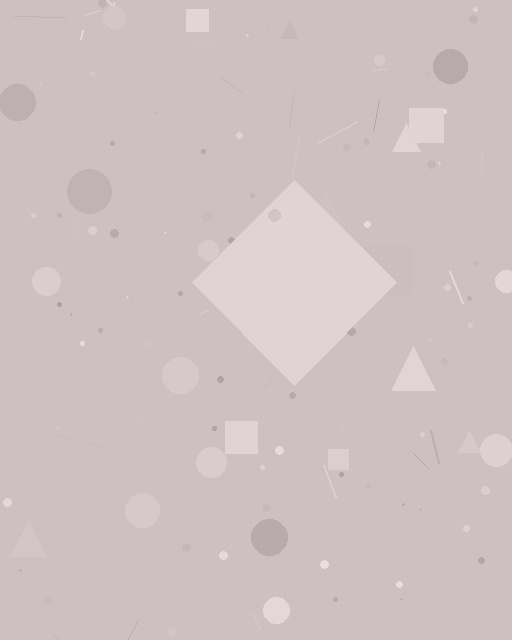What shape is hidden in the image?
A diamond is hidden in the image.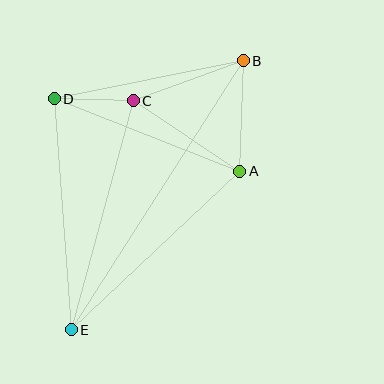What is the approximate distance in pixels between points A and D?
The distance between A and D is approximately 199 pixels.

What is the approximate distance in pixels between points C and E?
The distance between C and E is approximately 237 pixels.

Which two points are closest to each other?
Points C and D are closest to each other.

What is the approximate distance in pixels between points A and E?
The distance between A and E is approximately 232 pixels.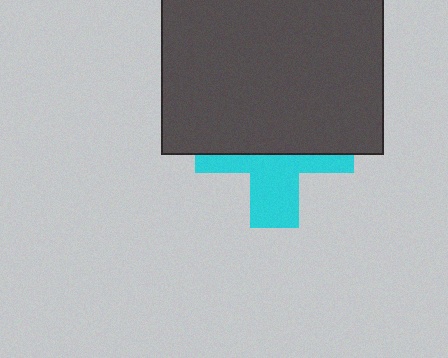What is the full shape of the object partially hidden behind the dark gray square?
The partially hidden object is a cyan cross.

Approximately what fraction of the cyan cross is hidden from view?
Roughly 58% of the cyan cross is hidden behind the dark gray square.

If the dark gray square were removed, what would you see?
You would see the complete cyan cross.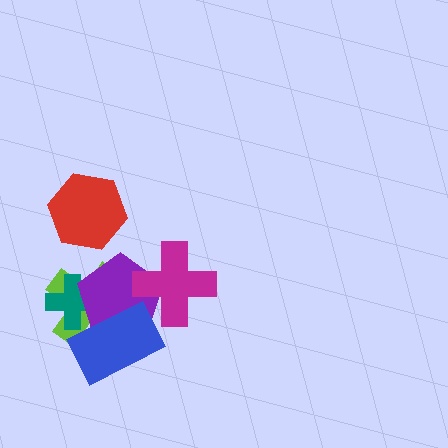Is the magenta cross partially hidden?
No, no other shape covers it.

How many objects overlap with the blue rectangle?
3 objects overlap with the blue rectangle.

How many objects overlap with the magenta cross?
1 object overlaps with the magenta cross.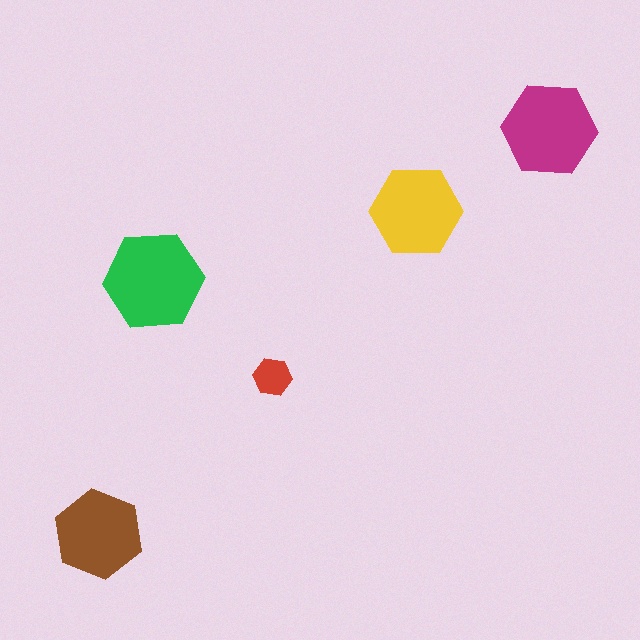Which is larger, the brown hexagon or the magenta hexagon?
The magenta one.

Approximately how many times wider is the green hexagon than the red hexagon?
About 2.5 times wider.